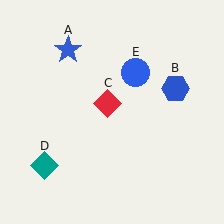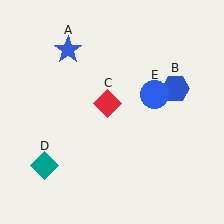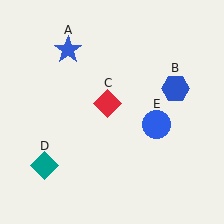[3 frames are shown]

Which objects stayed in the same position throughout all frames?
Blue star (object A) and blue hexagon (object B) and red diamond (object C) and teal diamond (object D) remained stationary.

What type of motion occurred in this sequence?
The blue circle (object E) rotated clockwise around the center of the scene.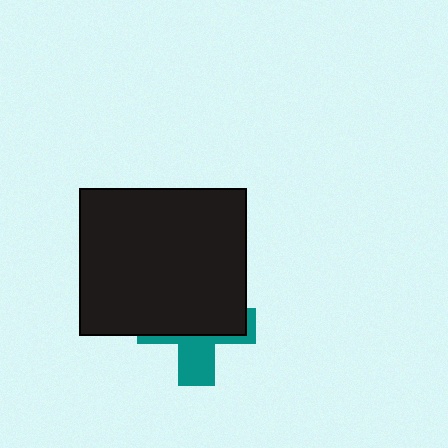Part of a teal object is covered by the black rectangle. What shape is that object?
It is a cross.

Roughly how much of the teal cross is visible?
A small part of it is visible (roughly 37%).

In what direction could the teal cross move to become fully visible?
The teal cross could move down. That would shift it out from behind the black rectangle entirely.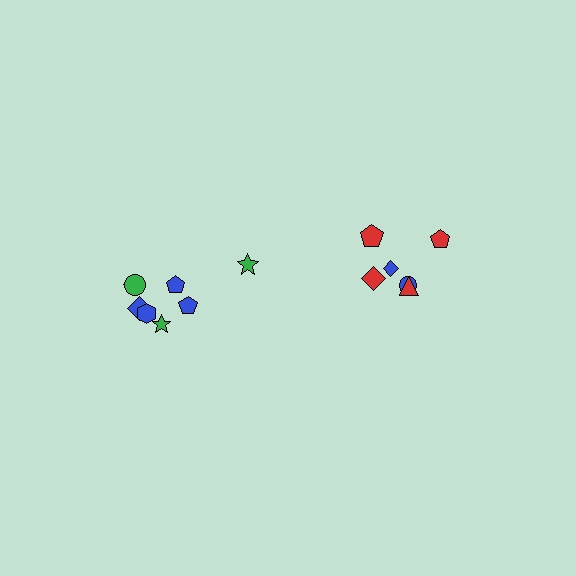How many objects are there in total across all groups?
There are 14 objects.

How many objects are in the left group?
There are 8 objects.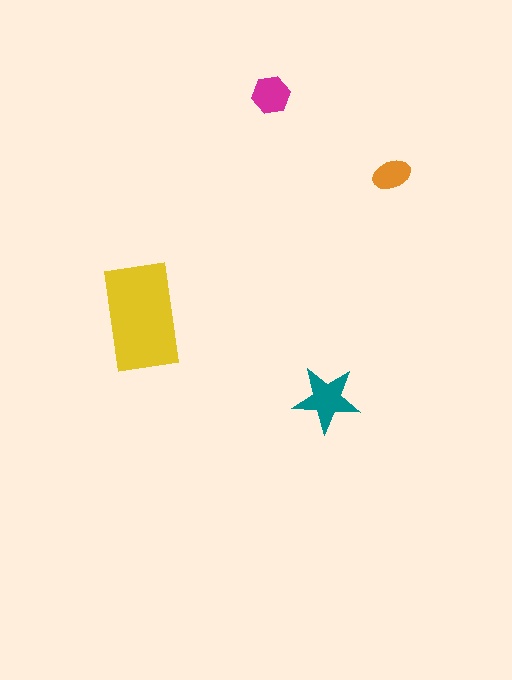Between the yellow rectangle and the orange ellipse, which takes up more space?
The yellow rectangle.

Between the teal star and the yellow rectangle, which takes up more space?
The yellow rectangle.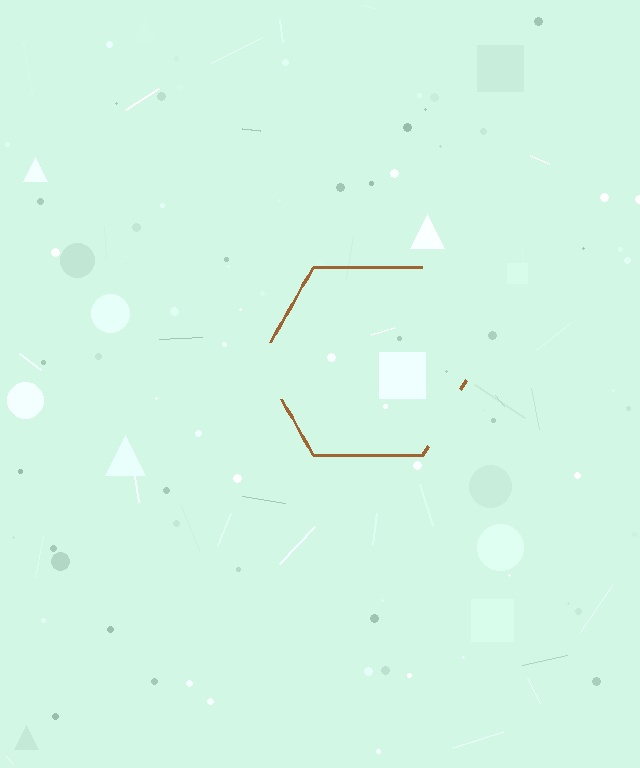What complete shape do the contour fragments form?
The contour fragments form a hexagon.